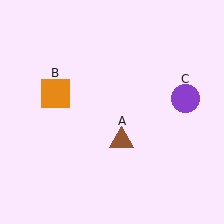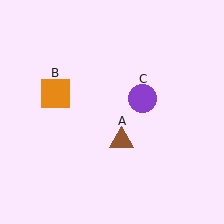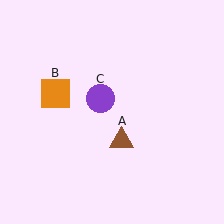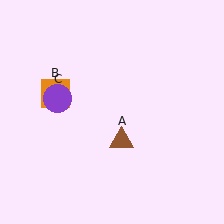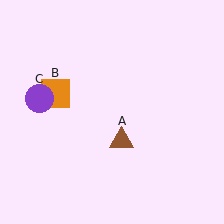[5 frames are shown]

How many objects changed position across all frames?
1 object changed position: purple circle (object C).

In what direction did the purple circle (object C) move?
The purple circle (object C) moved left.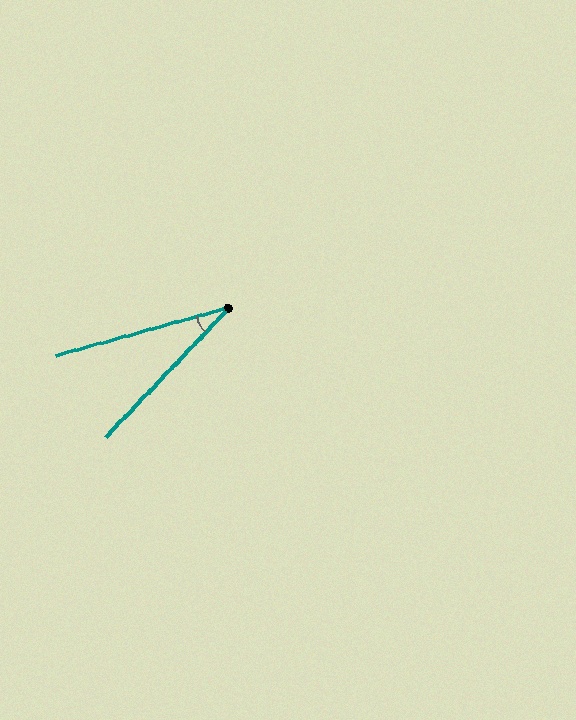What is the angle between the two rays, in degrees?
Approximately 31 degrees.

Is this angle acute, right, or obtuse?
It is acute.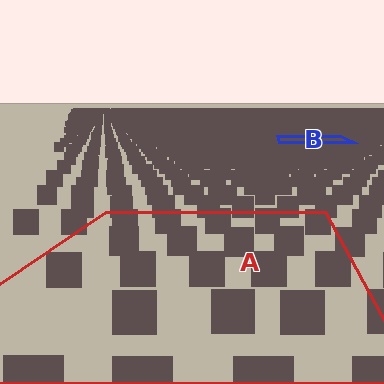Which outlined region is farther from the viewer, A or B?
Region B is farther from the viewer — the texture elements inside it appear smaller and more densely packed.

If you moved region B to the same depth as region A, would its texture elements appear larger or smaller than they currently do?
They would appear larger. At a closer depth, the same texture elements are projected at a bigger on-screen size.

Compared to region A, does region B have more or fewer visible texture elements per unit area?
Region B has more texture elements per unit area — they are packed more densely because it is farther away.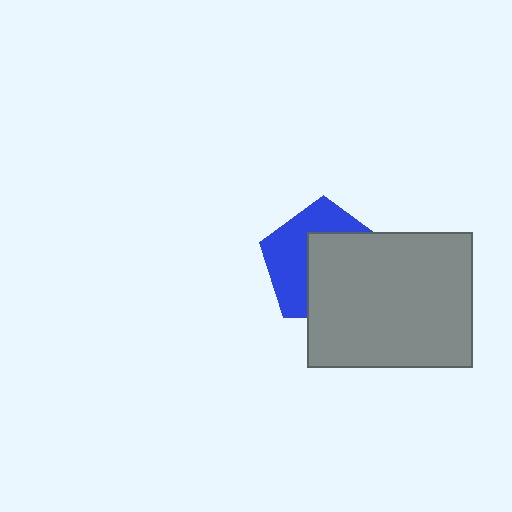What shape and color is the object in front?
The object in front is a gray rectangle.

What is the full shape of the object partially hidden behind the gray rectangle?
The partially hidden object is a blue pentagon.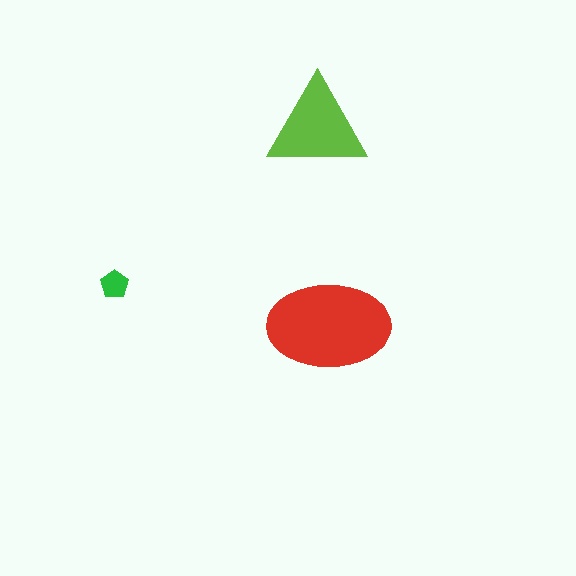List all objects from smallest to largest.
The green pentagon, the lime triangle, the red ellipse.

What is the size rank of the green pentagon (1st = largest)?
3rd.